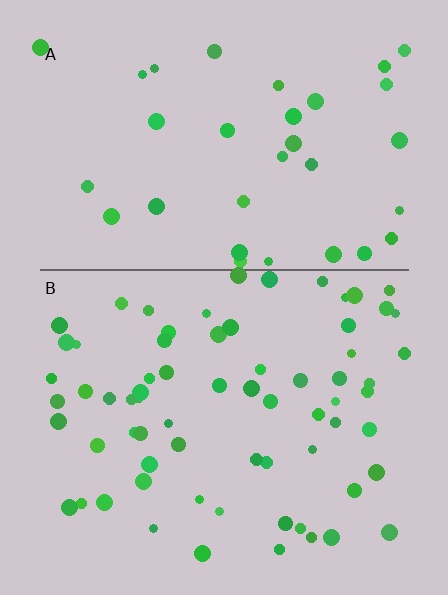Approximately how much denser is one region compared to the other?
Approximately 2.0× — region B over region A.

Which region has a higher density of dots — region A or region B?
B (the bottom).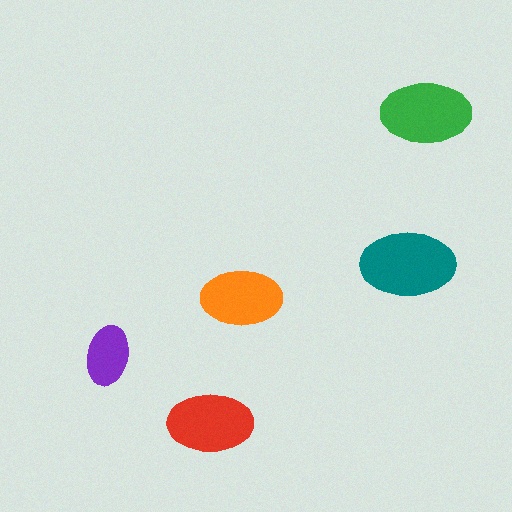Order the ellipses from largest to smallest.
the teal one, the green one, the red one, the orange one, the purple one.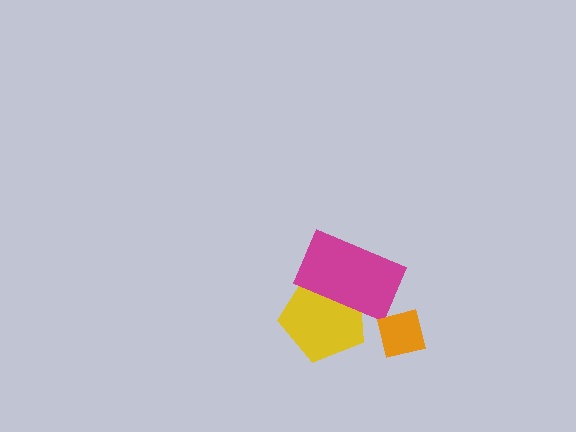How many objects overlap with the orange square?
0 objects overlap with the orange square.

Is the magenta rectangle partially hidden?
No, no other shape covers it.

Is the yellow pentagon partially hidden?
Yes, it is partially covered by another shape.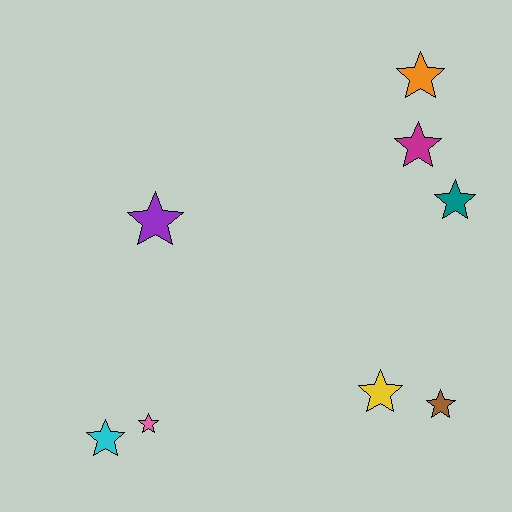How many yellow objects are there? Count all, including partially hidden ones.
There is 1 yellow object.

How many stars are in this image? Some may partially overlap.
There are 8 stars.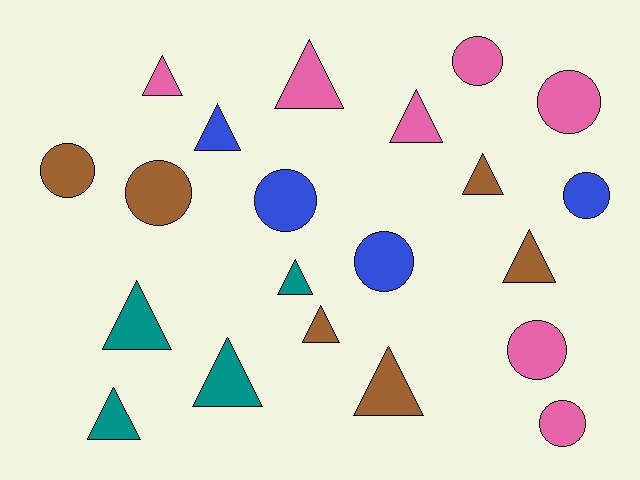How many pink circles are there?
There are 4 pink circles.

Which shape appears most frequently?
Triangle, with 12 objects.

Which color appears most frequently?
Pink, with 7 objects.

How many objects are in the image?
There are 21 objects.